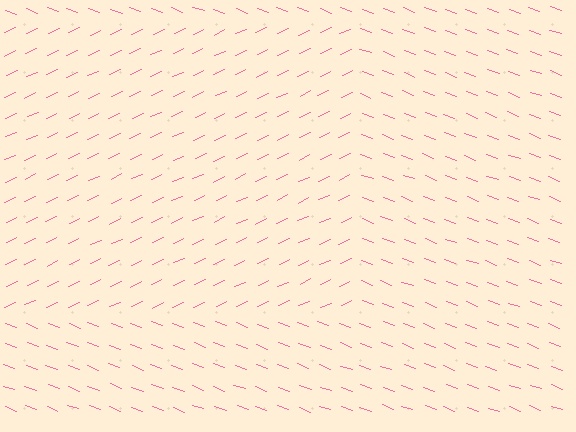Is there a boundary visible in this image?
Yes, there is a texture boundary formed by a change in line orientation.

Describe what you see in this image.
The image is filled with small pink line segments. A rectangle region in the image has lines oriented differently from the surrounding lines, creating a visible texture boundary.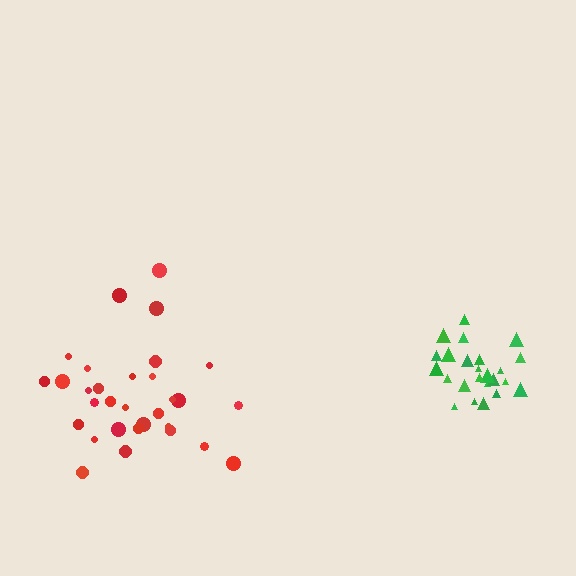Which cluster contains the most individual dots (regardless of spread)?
Red (31).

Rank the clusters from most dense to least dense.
green, red.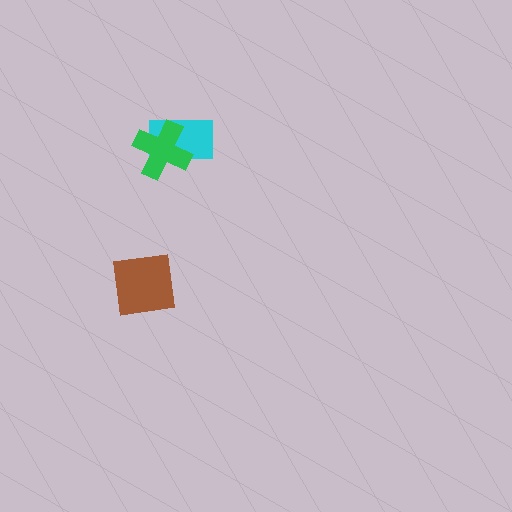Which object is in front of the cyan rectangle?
The green cross is in front of the cyan rectangle.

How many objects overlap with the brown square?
0 objects overlap with the brown square.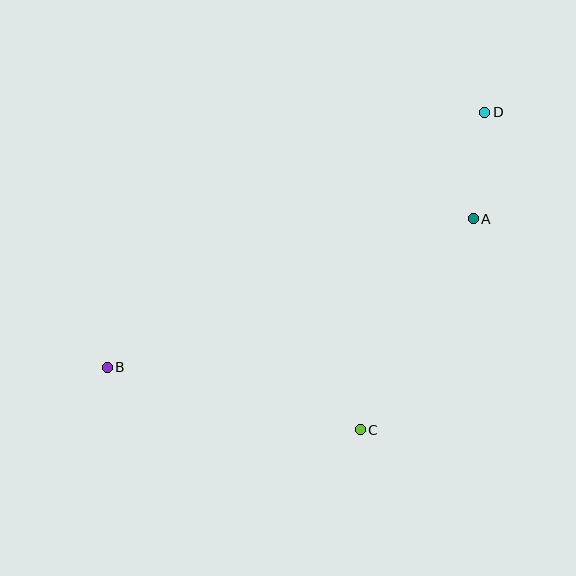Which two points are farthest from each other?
Points B and D are farthest from each other.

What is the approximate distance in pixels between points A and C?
The distance between A and C is approximately 239 pixels.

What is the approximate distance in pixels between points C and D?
The distance between C and D is approximately 341 pixels.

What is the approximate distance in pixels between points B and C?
The distance between B and C is approximately 261 pixels.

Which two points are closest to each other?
Points A and D are closest to each other.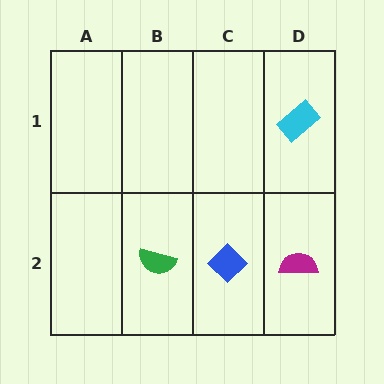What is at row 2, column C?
A blue diamond.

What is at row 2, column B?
A green semicircle.